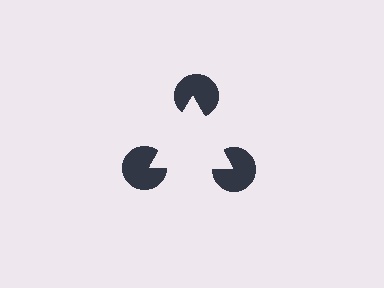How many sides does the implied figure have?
3 sides.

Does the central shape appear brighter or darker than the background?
It typically appears slightly brighter than the background, even though no actual brightness change is drawn.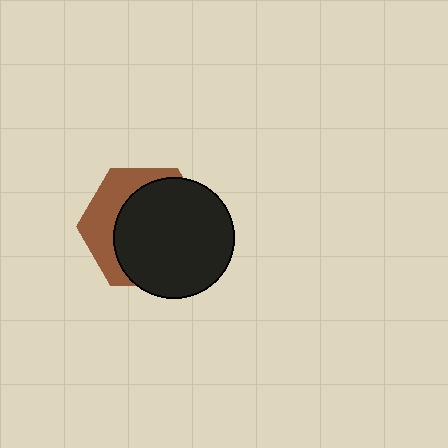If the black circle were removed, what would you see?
You would see the complete brown hexagon.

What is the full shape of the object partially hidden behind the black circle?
The partially hidden object is a brown hexagon.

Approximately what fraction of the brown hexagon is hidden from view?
Roughly 66% of the brown hexagon is hidden behind the black circle.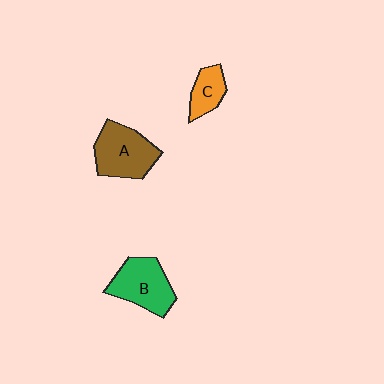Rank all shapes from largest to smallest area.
From largest to smallest: A (brown), B (green), C (orange).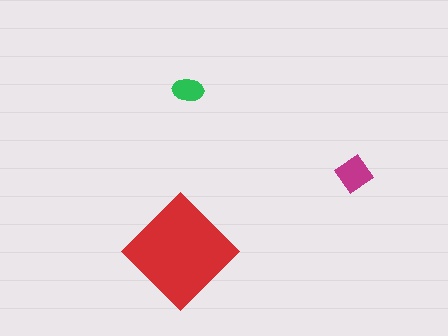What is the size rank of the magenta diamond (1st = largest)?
2nd.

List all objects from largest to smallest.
The red diamond, the magenta diamond, the green ellipse.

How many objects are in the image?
There are 3 objects in the image.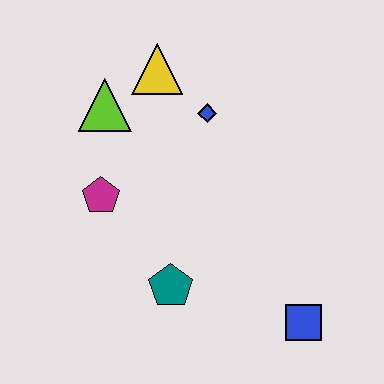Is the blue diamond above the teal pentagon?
Yes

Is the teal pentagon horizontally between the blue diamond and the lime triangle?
Yes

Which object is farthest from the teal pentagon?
The yellow triangle is farthest from the teal pentagon.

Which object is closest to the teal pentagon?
The magenta pentagon is closest to the teal pentagon.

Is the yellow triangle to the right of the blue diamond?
No